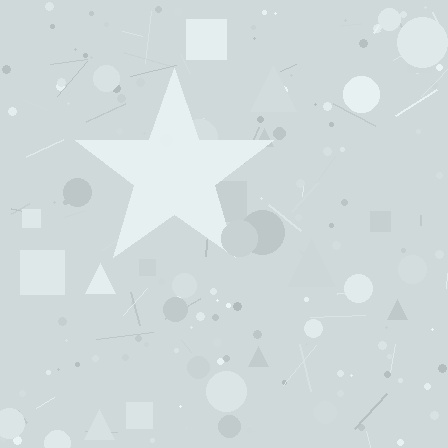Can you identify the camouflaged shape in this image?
The camouflaged shape is a star.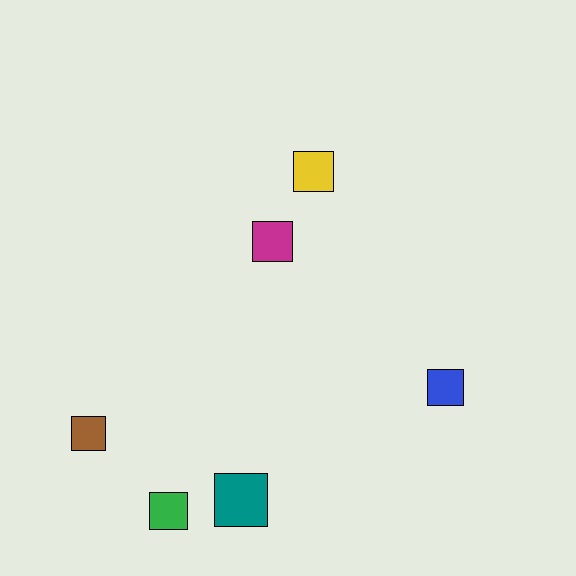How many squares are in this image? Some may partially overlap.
There are 6 squares.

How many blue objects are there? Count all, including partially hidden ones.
There is 1 blue object.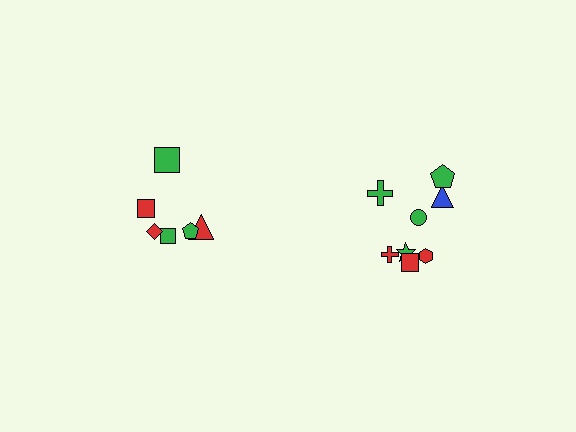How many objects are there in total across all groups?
There are 14 objects.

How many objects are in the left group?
There are 6 objects.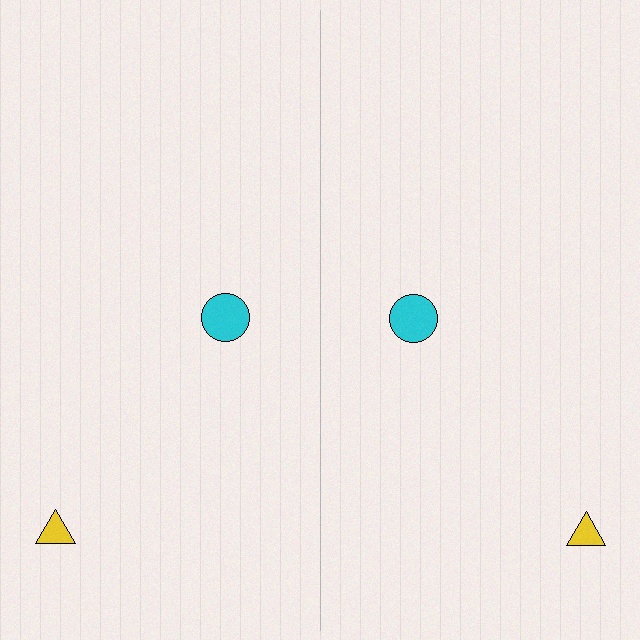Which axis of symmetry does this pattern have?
The pattern has a vertical axis of symmetry running through the center of the image.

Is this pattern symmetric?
Yes, this pattern has bilateral (reflection) symmetry.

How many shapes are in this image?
There are 4 shapes in this image.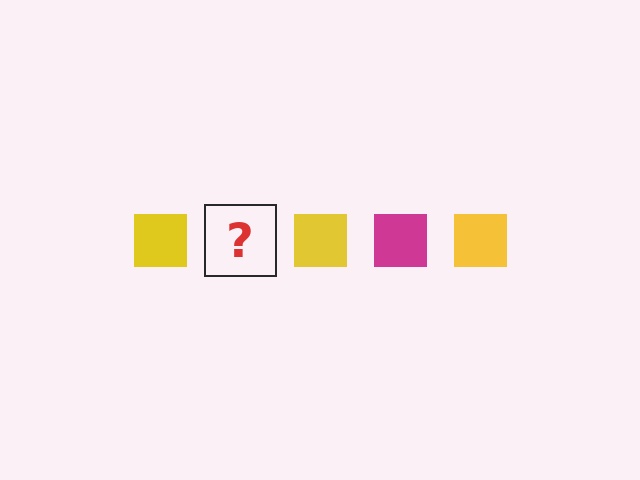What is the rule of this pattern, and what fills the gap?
The rule is that the pattern cycles through yellow, magenta squares. The gap should be filled with a magenta square.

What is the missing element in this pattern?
The missing element is a magenta square.